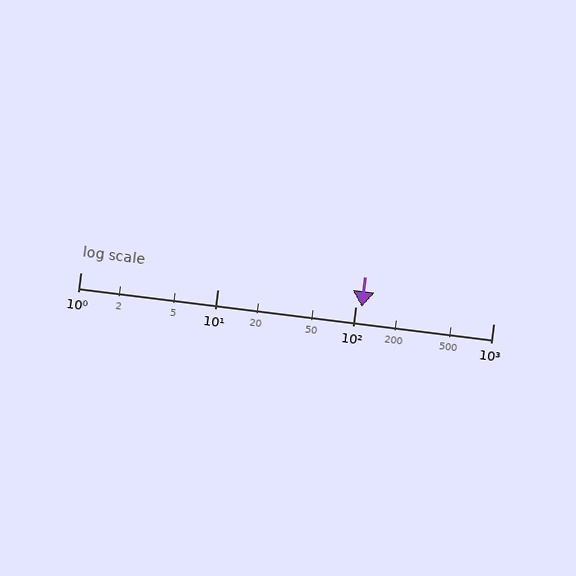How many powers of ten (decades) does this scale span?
The scale spans 3 decades, from 1 to 1000.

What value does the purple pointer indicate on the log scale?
The pointer indicates approximately 110.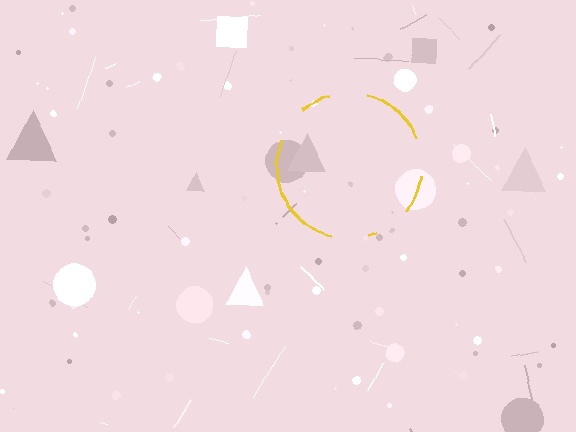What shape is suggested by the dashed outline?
The dashed outline suggests a circle.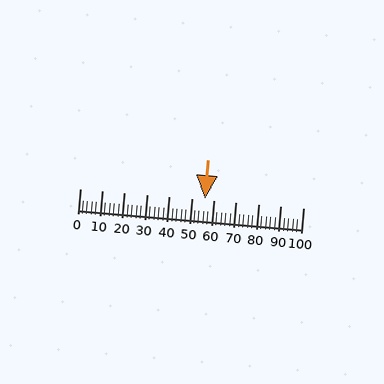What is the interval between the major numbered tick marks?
The major tick marks are spaced 10 units apart.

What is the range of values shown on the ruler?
The ruler shows values from 0 to 100.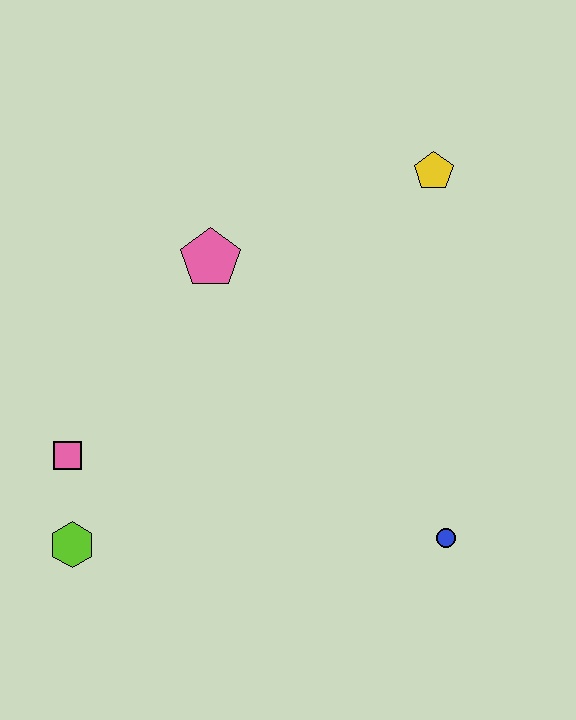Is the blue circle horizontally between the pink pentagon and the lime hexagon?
No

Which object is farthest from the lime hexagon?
The yellow pentagon is farthest from the lime hexagon.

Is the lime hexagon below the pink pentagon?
Yes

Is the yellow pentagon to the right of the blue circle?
No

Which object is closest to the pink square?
The lime hexagon is closest to the pink square.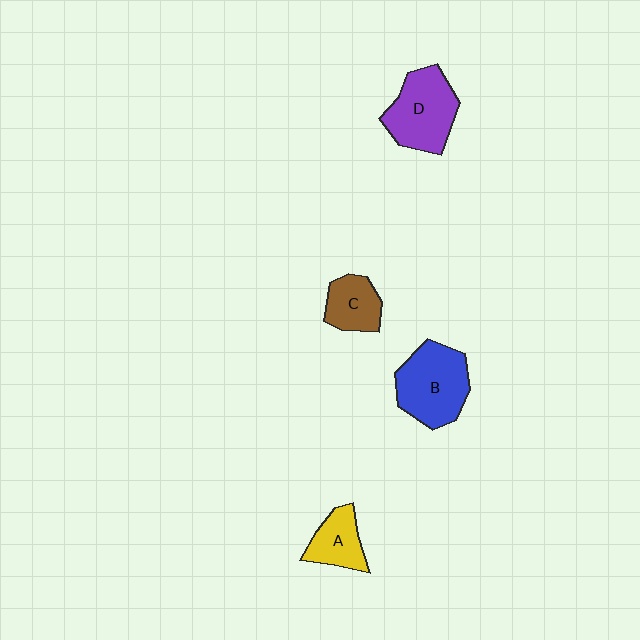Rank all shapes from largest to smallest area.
From largest to smallest: B (blue), D (purple), C (brown), A (yellow).